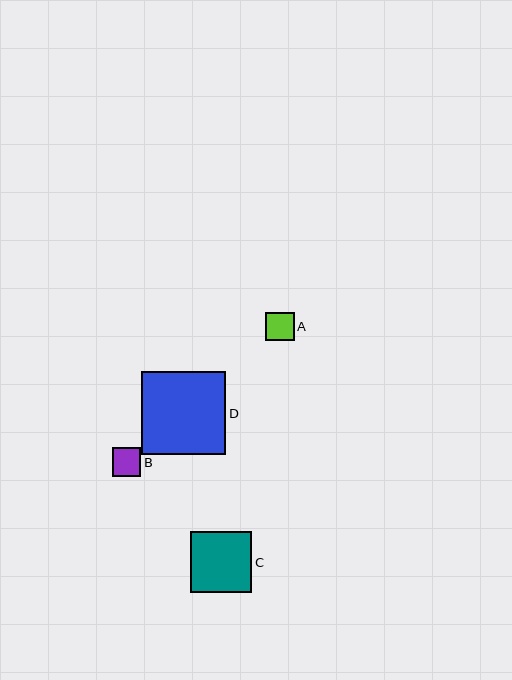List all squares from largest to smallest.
From largest to smallest: D, C, A, B.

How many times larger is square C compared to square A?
Square C is approximately 2.1 times the size of square A.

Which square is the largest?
Square D is the largest with a size of approximately 84 pixels.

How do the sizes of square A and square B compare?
Square A and square B are approximately the same size.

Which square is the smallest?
Square B is the smallest with a size of approximately 28 pixels.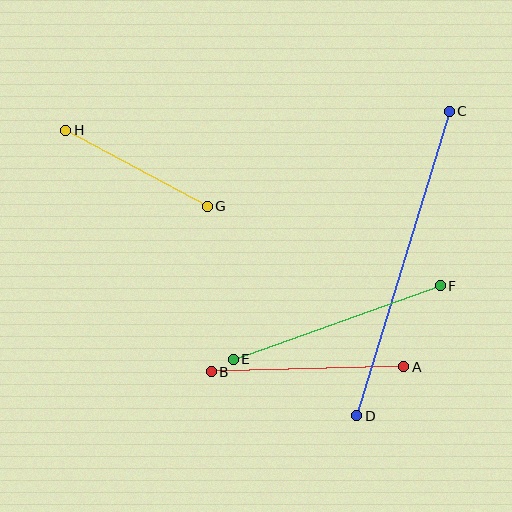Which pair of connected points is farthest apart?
Points C and D are farthest apart.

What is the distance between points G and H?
The distance is approximately 160 pixels.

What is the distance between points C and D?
The distance is approximately 318 pixels.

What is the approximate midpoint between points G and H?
The midpoint is at approximately (137, 168) pixels.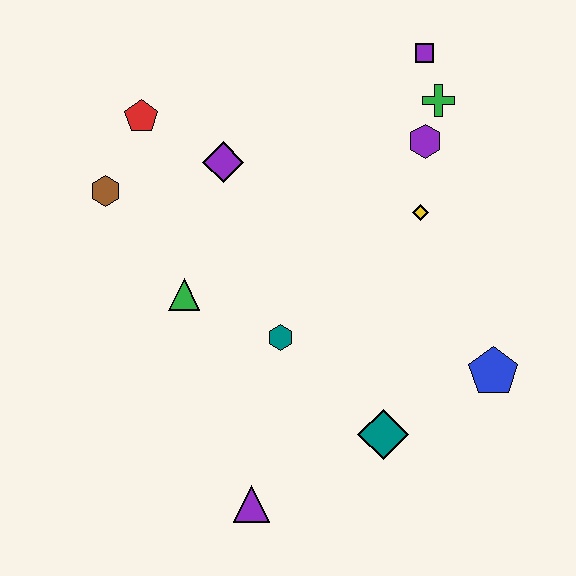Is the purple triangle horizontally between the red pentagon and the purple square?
Yes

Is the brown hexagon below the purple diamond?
Yes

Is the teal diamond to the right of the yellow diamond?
No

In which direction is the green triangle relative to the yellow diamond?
The green triangle is to the left of the yellow diamond.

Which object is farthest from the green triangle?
The purple square is farthest from the green triangle.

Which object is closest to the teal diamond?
The blue pentagon is closest to the teal diamond.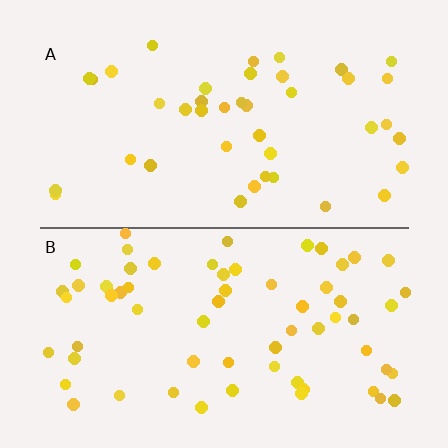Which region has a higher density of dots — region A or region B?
B (the bottom).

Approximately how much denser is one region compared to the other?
Approximately 1.6× — region B over region A.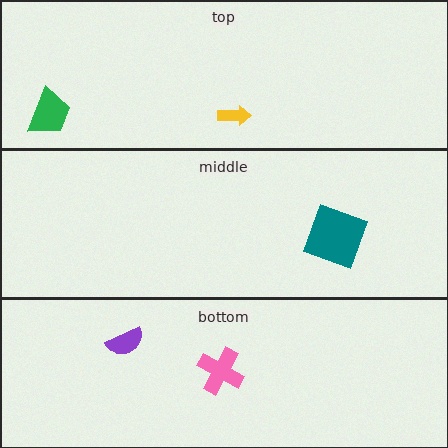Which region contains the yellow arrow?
The top region.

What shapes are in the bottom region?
The pink cross, the purple semicircle.